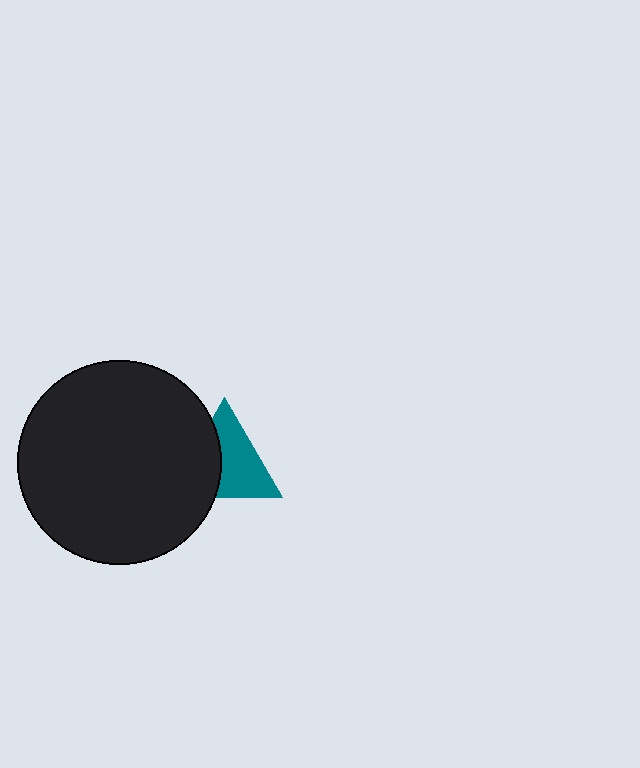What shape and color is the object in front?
The object in front is a black circle.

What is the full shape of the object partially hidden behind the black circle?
The partially hidden object is a teal triangle.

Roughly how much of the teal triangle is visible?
About half of it is visible (roughly 60%).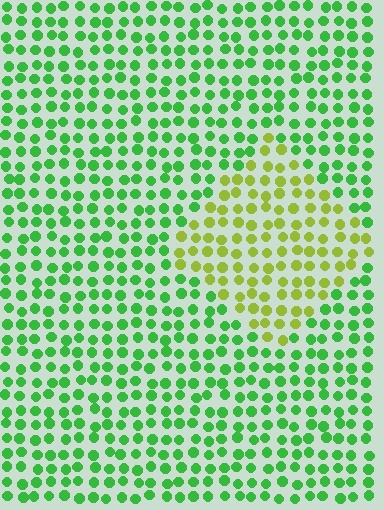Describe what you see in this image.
The image is filled with small green elements in a uniform arrangement. A diamond-shaped region is visible where the elements are tinted to a slightly different hue, forming a subtle color boundary.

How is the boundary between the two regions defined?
The boundary is defined purely by a slight shift in hue (about 47 degrees). Spacing, size, and orientation are identical on both sides.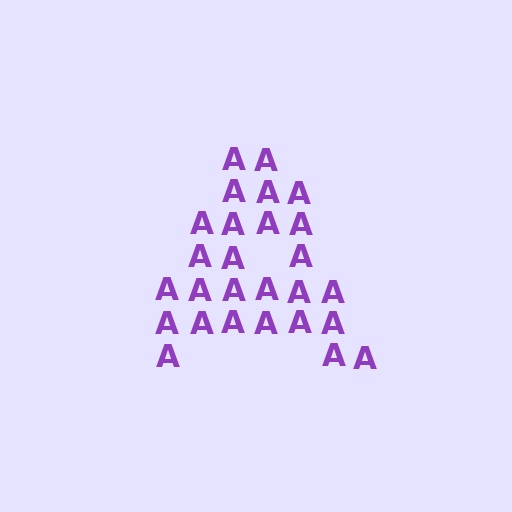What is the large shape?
The large shape is the letter A.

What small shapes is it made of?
It is made of small letter A's.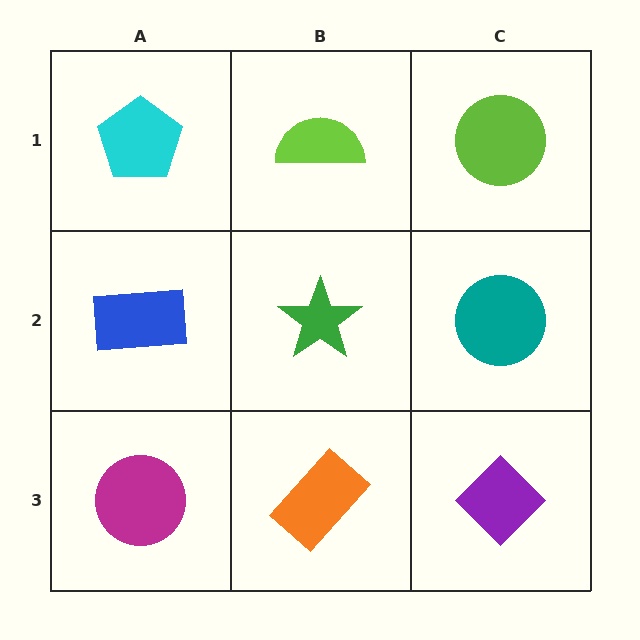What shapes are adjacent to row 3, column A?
A blue rectangle (row 2, column A), an orange rectangle (row 3, column B).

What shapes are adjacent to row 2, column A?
A cyan pentagon (row 1, column A), a magenta circle (row 3, column A), a green star (row 2, column B).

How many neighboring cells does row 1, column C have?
2.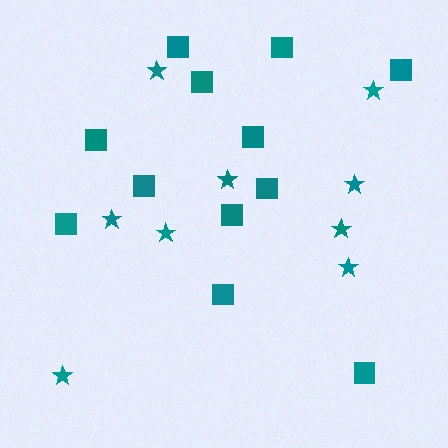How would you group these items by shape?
There are 2 groups: one group of squares (12) and one group of stars (9).